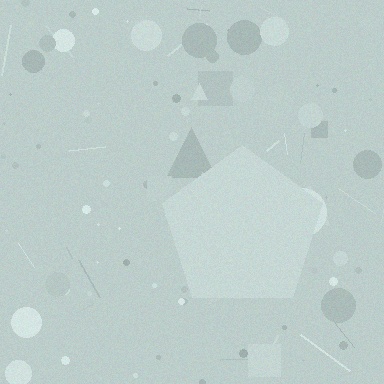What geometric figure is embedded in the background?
A pentagon is embedded in the background.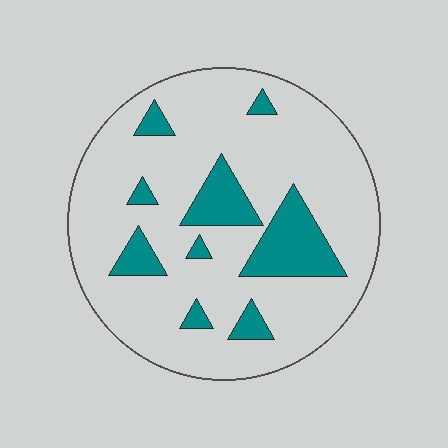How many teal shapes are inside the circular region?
9.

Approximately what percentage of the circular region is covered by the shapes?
Approximately 20%.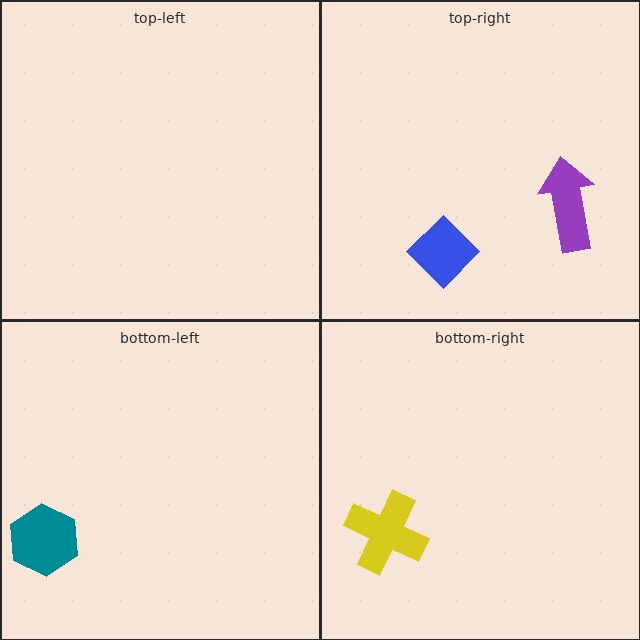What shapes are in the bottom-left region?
The teal hexagon.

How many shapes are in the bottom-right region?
1.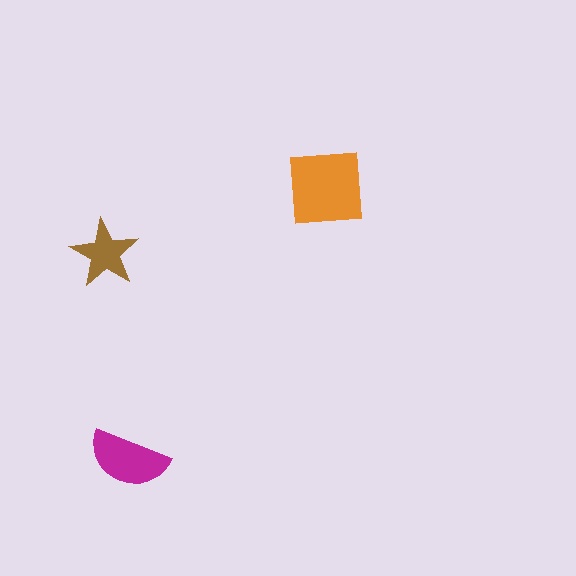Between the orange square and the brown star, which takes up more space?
The orange square.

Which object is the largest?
The orange square.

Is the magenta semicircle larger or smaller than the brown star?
Larger.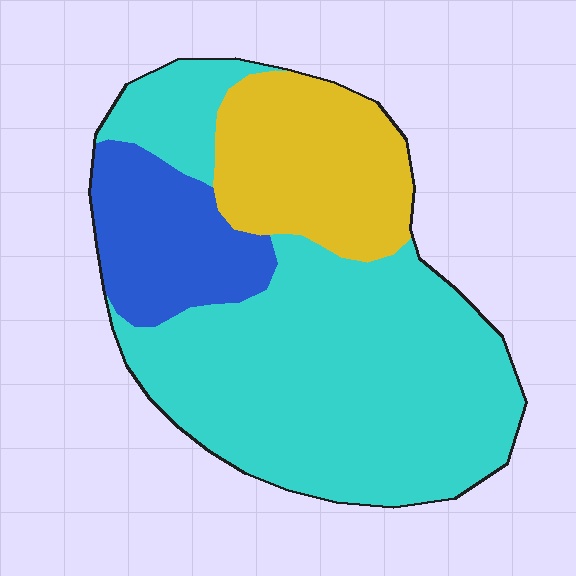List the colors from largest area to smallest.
From largest to smallest: cyan, yellow, blue.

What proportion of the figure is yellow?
Yellow covers around 20% of the figure.